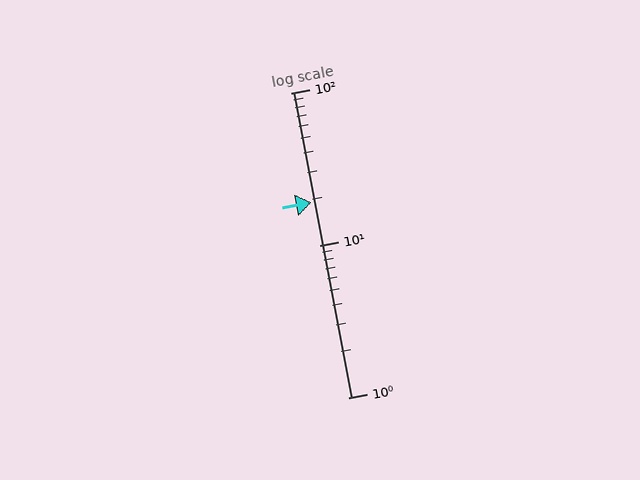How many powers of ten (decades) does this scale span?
The scale spans 2 decades, from 1 to 100.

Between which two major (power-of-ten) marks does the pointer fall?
The pointer is between 10 and 100.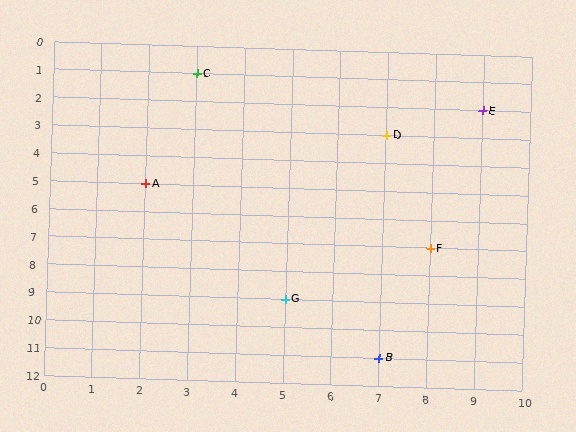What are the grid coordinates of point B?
Point B is at grid coordinates (7, 11).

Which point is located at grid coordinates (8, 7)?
Point F is at (8, 7).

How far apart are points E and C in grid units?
Points E and C are 6 columns and 1 row apart (about 6.1 grid units diagonally).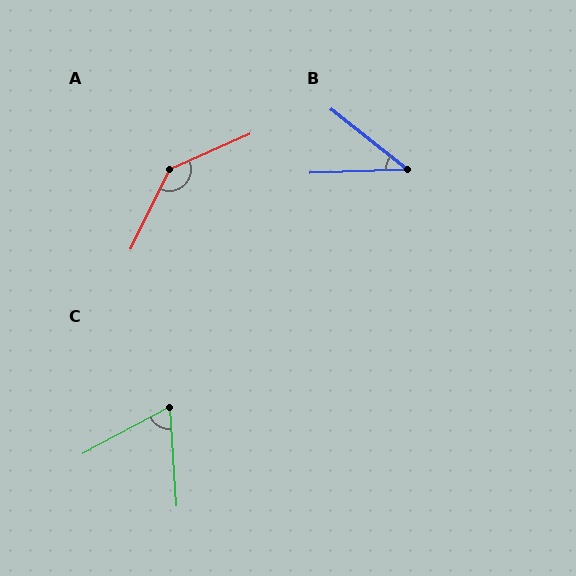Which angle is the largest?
A, at approximately 139 degrees.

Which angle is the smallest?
B, at approximately 41 degrees.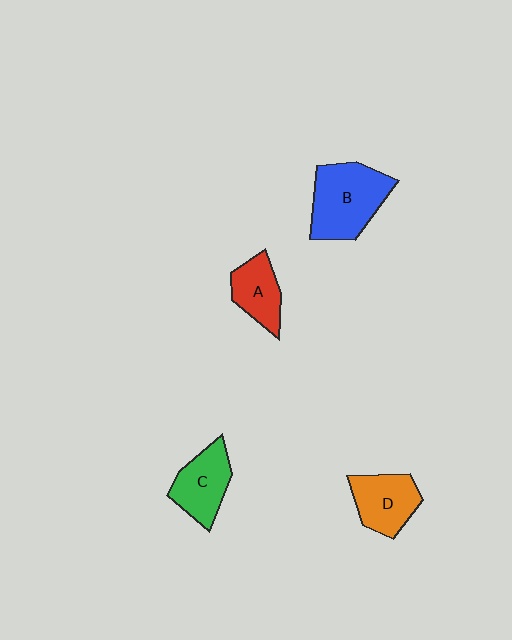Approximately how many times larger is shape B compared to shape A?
Approximately 1.7 times.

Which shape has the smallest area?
Shape A (red).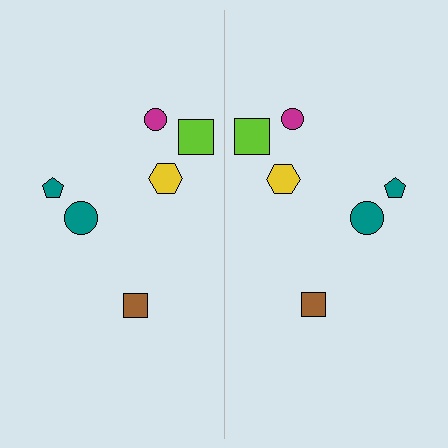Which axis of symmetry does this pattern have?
The pattern has a vertical axis of symmetry running through the center of the image.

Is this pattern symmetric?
Yes, this pattern has bilateral (reflection) symmetry.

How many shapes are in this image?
There are 12 shapes in this image.